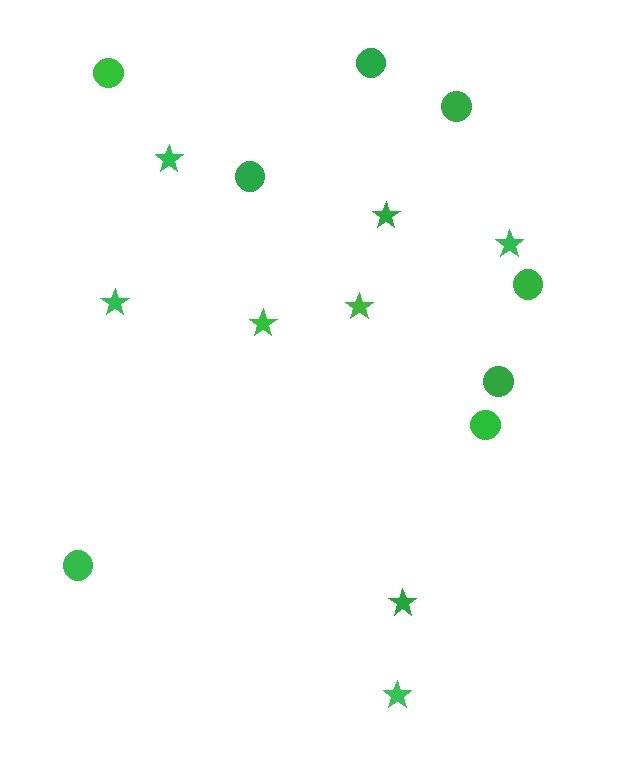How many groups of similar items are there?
There are 2 groups: one group of circles (8) and one group of stars (8).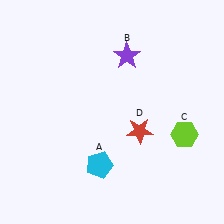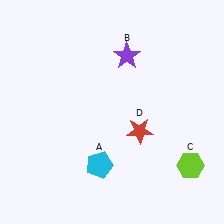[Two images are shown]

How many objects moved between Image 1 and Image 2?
1 object moved between the two images.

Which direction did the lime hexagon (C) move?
The lime hexagon (C) moved down.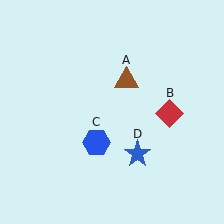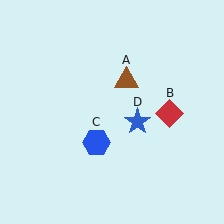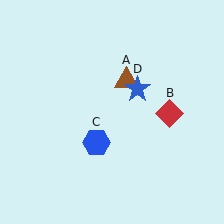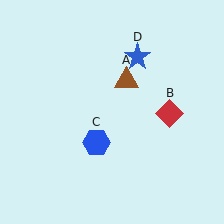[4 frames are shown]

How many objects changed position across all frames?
1 object changed position: blue star (object D).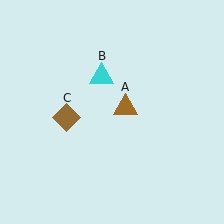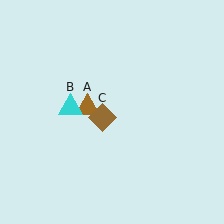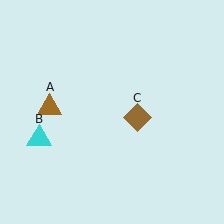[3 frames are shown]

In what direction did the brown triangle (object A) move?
The brown triangle (object A) moved left.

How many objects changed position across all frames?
3 objects changed position: brown triangle (object A), cyan triangle (object B), brown diamond (object C).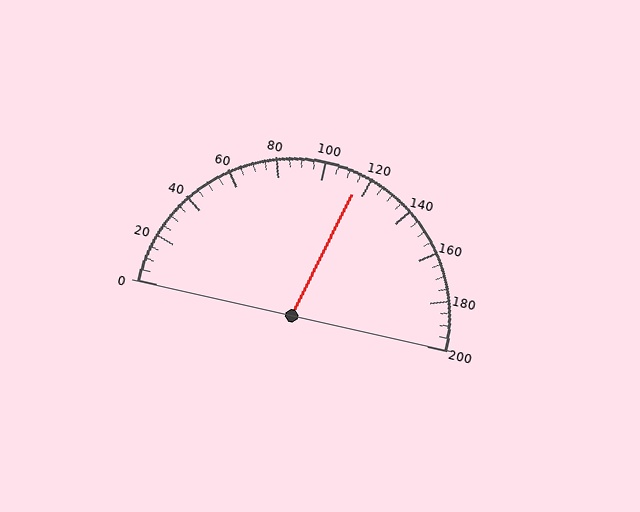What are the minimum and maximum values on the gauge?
The gauge ranges from 0 to 200.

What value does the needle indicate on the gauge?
The needle indicates approximately 115.